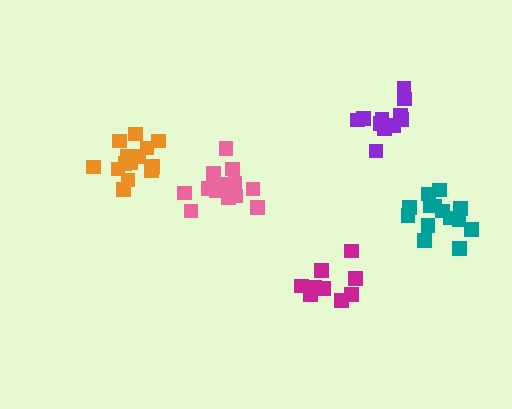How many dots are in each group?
Group 1: 9 dots, Group 2: 14 dots, Group 3: 11 dots, Group 4: 14 dots, Group 5: 14 dots (62 total).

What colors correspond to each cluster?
The clusters are colored: magenta, pink, purple, orange, teal.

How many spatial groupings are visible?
There are 5 spatial groupings.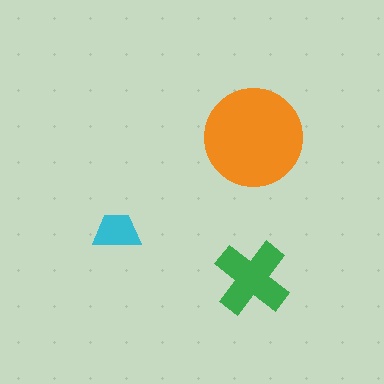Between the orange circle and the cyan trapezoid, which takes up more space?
The orange circle.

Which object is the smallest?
The cyan trapezoid.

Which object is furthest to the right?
The orange circle is rightmost.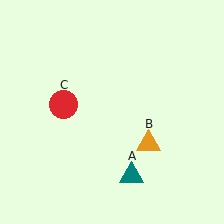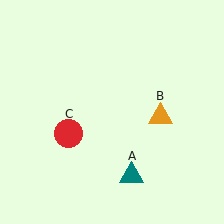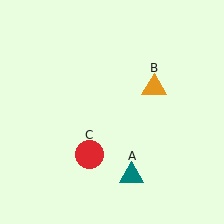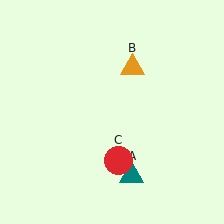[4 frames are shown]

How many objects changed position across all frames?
2 objects changed position: orange triangle (object B), red circle (object C).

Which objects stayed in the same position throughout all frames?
Teal triangle (object A) remained stationary.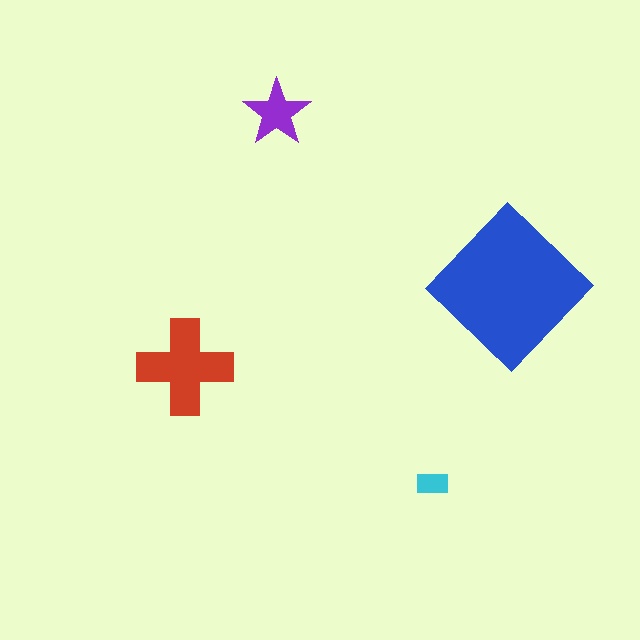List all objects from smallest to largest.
The cyan rectangle, the purple star, the red cross, the blue diamond.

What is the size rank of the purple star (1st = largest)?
3rd.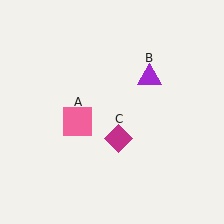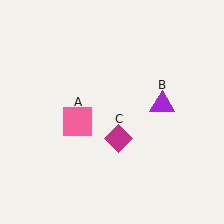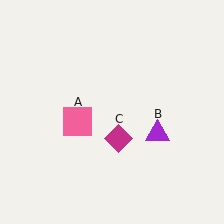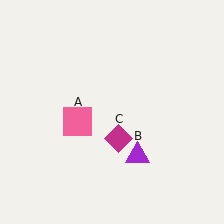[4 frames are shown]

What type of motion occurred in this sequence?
The purple triangle (object B) rotated clockwise around the center of the scene.